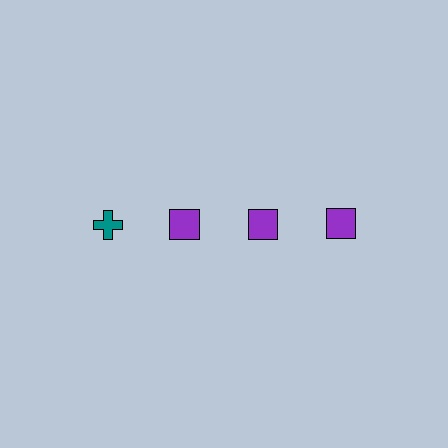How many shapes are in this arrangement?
There are 4 shapes arranged in a grid pattern.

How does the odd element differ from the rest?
It differs in both color (teal instead of purple) and shape (cross instead of square).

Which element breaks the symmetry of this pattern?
The teal cross in the top row, leftmost column breaks the symmetry. All other shapes are purple squares.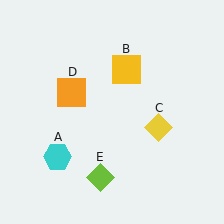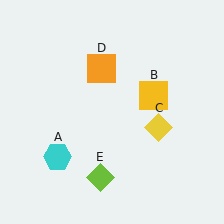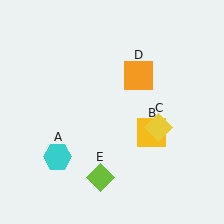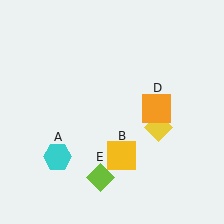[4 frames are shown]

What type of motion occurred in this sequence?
The yellow square (object B), orange square (object D) rotated clockwise around the center of the scene.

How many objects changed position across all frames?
2 objects changed position: yellow square (object B), orange square (object D).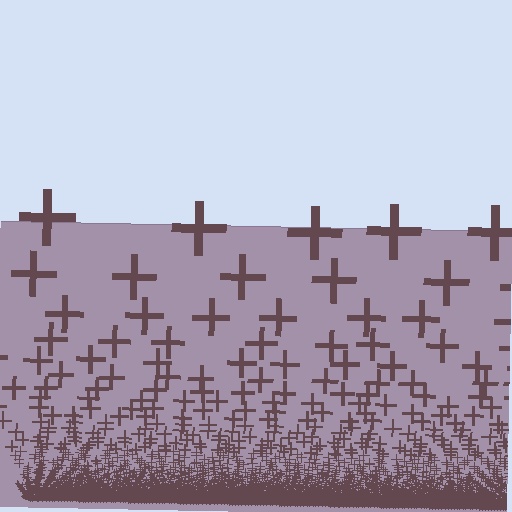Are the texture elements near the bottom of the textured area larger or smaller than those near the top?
Smaller. The gradient is inverted — elements near the bottom are smaller and denser.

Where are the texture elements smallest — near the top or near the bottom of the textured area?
Near the bottom.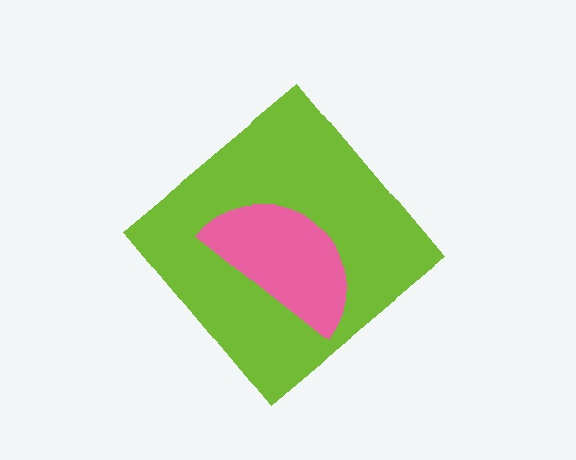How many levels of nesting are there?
2.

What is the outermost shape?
The lime diamond.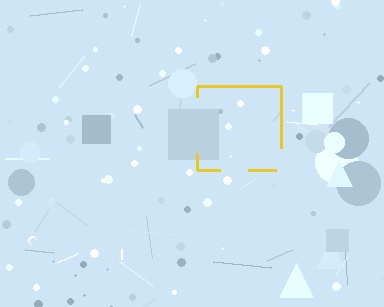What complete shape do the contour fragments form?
The contour fragments form a square.